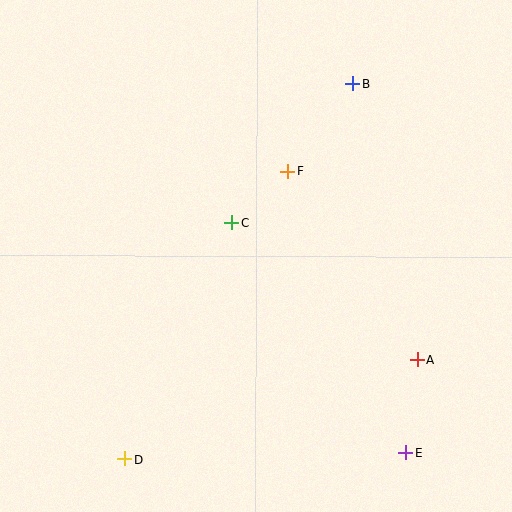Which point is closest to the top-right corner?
Point B is closest to the top-right corner.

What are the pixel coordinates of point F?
Point F is at (288, 171).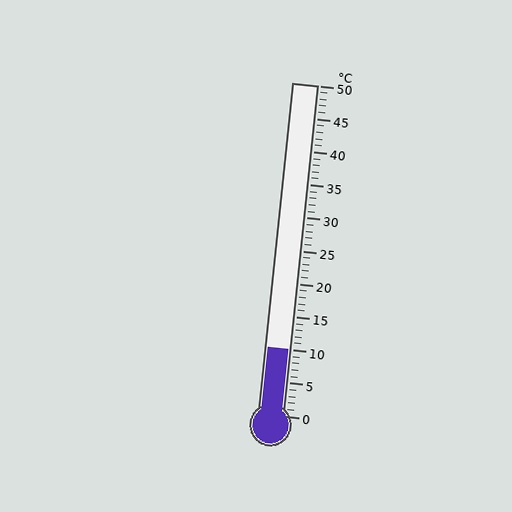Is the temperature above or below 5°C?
The temperature is above 5°C.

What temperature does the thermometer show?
The thermometer shows approximately 10°C.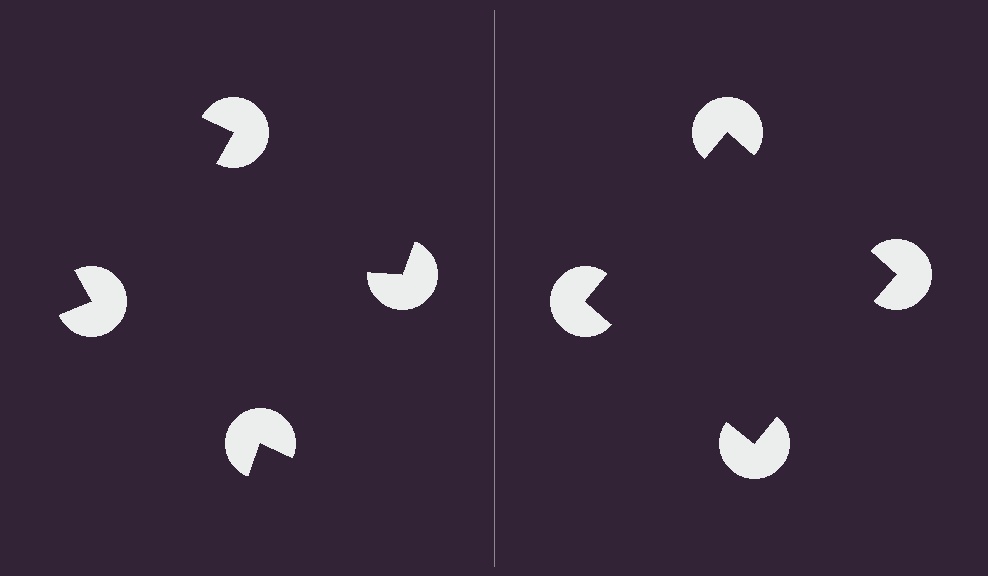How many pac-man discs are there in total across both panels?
8 — 4 on each side.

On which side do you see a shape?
An illusory square appears on the right side. On the left side the wedge cuts are rotated, so no coherent shape forms.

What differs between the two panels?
The pac-man discs are positioned identically on both sides; only the wedge orientations differ. On the right they align to a square; on the left they are misaligned.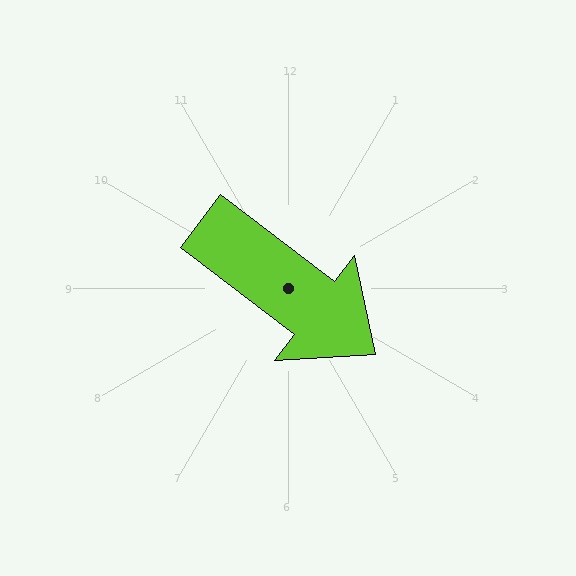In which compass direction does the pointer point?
Southeast.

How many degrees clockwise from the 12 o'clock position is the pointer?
Approximately 127 degrees.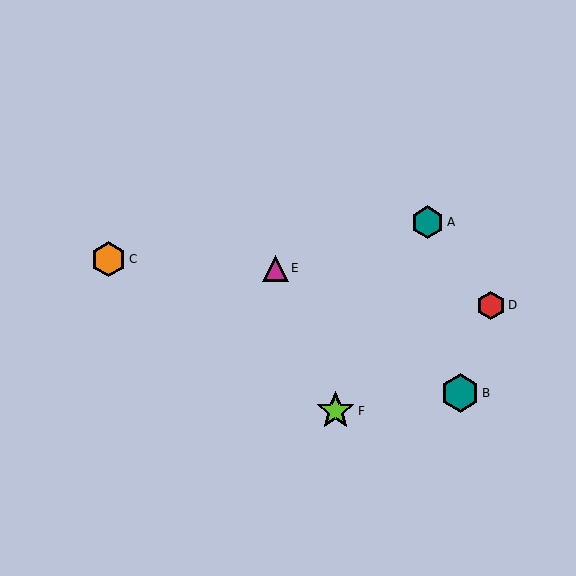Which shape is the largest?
The teal hexagon (labeled B) is the largest.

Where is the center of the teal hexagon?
The center of the teal hexagon is at (460, 393).